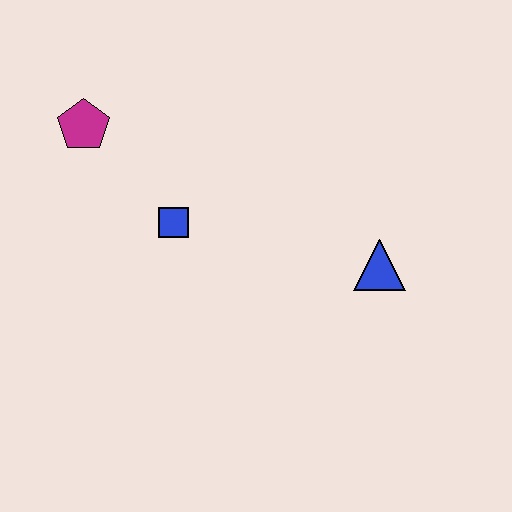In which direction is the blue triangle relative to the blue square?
The blue triangle is to the right of the blue square.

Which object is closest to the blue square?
The magenta pentagon is closest to the blue square.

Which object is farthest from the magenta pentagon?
The blue triangle is farthest from the magenta pentagon.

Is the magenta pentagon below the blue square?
No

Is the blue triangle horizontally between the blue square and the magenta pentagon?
No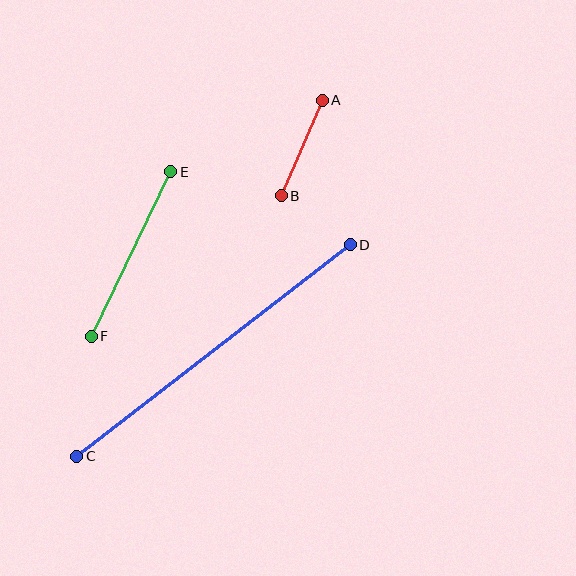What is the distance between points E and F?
The distance is approximately 183 pixels.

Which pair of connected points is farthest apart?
Points C and D are farthest apart.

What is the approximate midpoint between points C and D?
The midpoint is at approximately (213, 350) pixels.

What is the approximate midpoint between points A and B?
The midpoint is at approximately (302, 148) pixels.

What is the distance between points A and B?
The distance is approximately 104 pixels.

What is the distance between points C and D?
The distance is approximately 346 pixels.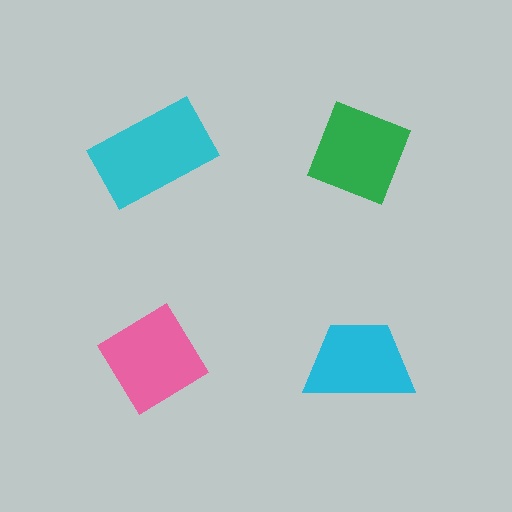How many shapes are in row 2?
2 shapes.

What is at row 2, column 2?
A cyan trapezoid.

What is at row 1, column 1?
A cyan rectangle.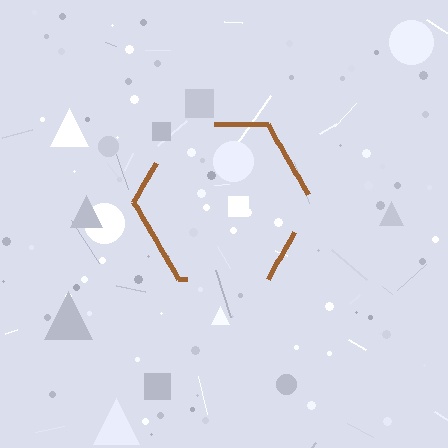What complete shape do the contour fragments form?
The contour fragments form a hexagon.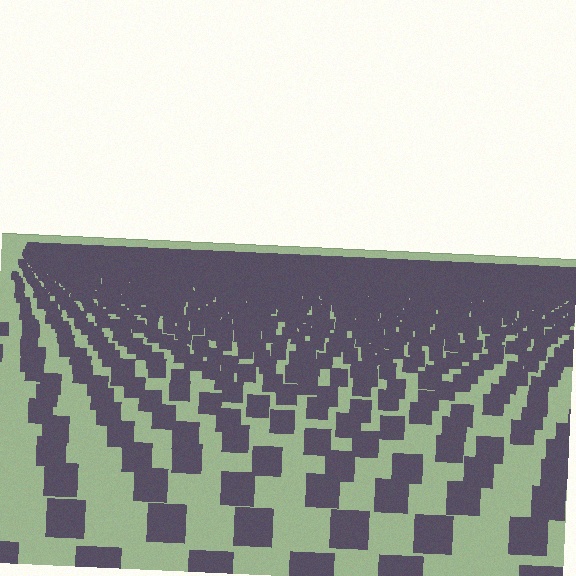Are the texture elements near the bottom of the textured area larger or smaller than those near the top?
Larger. Near the bottom, elements are closer to the viewer and appear at a bigger on-screen size.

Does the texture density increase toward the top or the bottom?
Density increases toward the top.